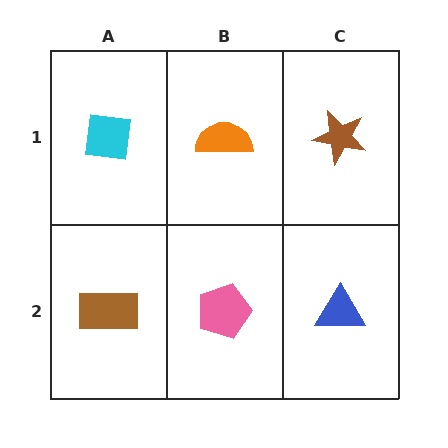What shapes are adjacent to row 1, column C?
A blue triangle (row 2, column C), an orange semicircle (row 1, column B).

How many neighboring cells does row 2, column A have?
2.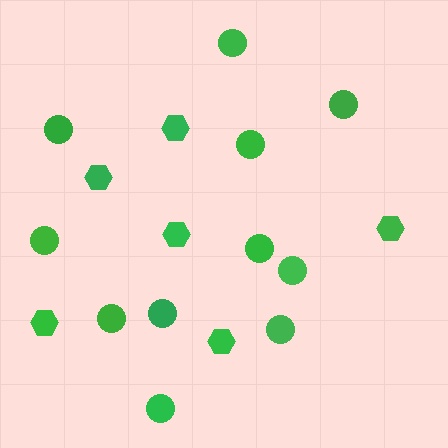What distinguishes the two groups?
There are 2 groups: one group of hexagons (6) and one group of circles (11).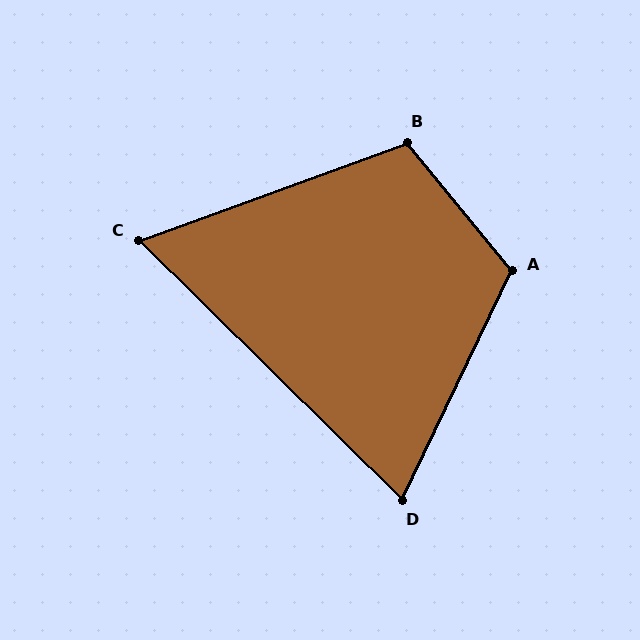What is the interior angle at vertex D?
Approximately 71 degrees (acute).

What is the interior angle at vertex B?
Approximately 109 degrees (obtuse).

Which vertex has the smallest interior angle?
C, at approximately 65 degrees.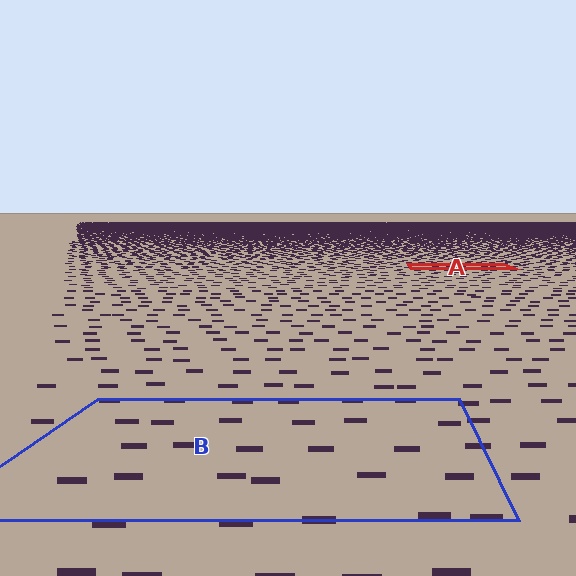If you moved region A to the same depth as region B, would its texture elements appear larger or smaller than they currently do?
They would appear larger. At a closer depth, the same texture elements are projected at a bigger on-screen size.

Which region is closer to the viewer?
Region B is closer. The texture elements there are larger and more spread out.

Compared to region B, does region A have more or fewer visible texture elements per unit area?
Region A has more texture elements per unit area — they are packed more densely because it is farther away.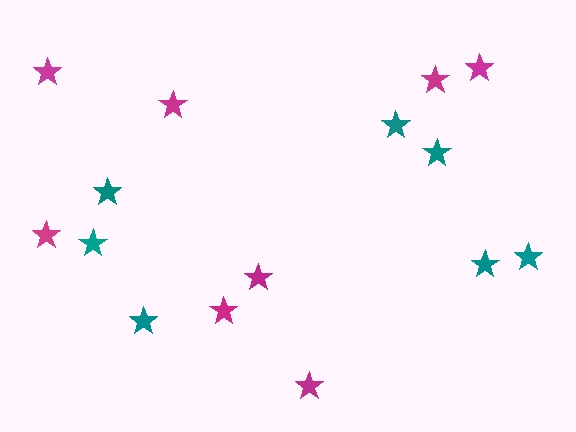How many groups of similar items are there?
There are 2 groups: one group of magenta stars (8) and one group of teal stars (7).